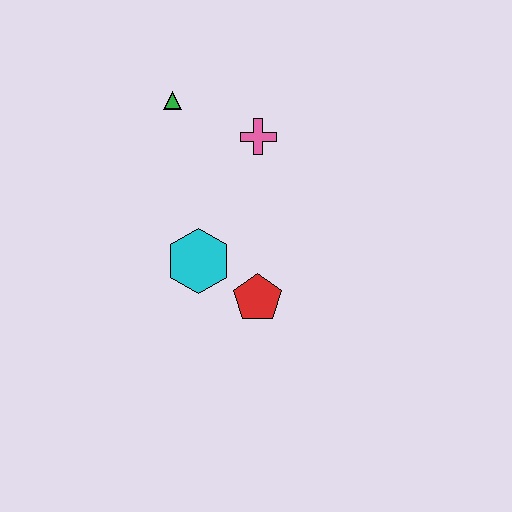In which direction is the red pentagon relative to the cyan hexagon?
The red pentagon is to the right of the cyan hexagon.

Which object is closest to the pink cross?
The green triangle is closest to the pink cross.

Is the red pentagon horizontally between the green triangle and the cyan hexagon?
No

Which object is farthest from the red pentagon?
The green triangle is farthest from the red pentagon.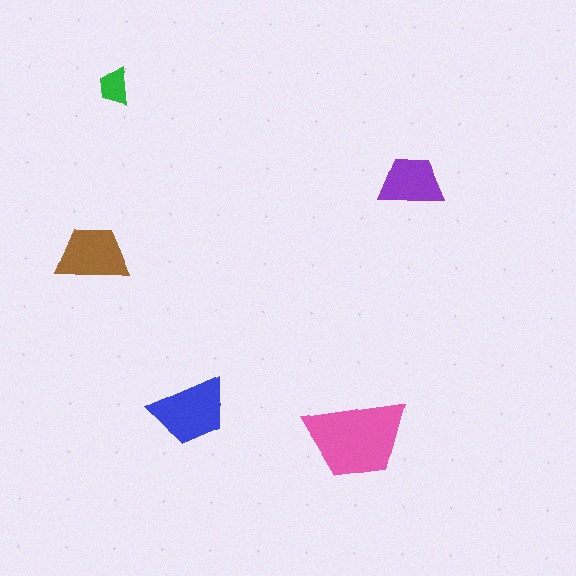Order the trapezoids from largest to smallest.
the pink one, the blue one, the brown one, the purple one, the green one.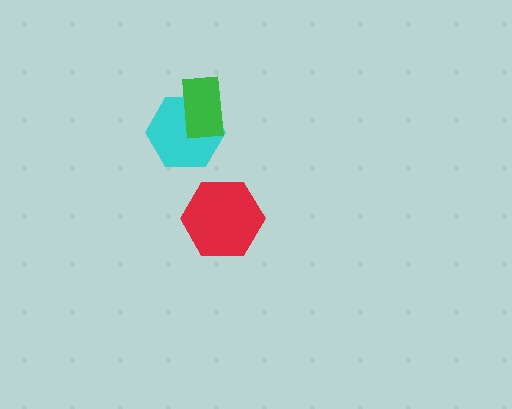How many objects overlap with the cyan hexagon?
1 object overlaps with the cyan hexagon.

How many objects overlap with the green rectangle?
1 object overlaps with the green rectangle.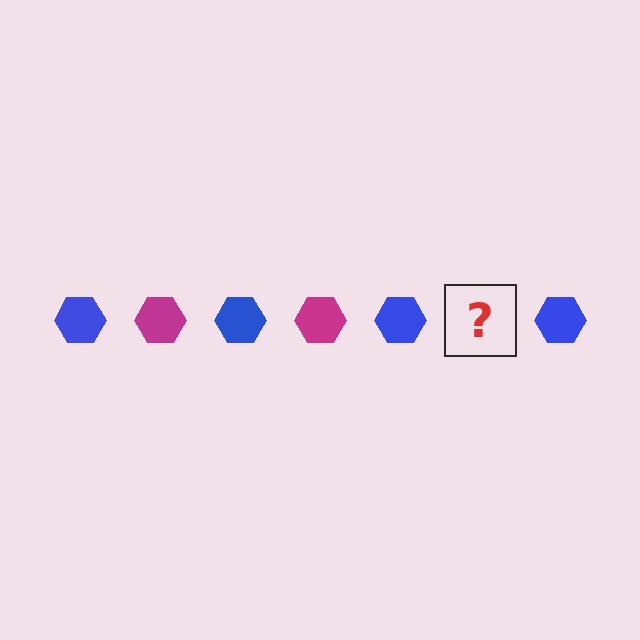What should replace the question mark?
The question mark should be replaced with a magenta hexagon.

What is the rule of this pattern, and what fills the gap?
The rule is that the pattern cycles through blue, magenta hexagons. The gap should be filled with a magenta hexagon.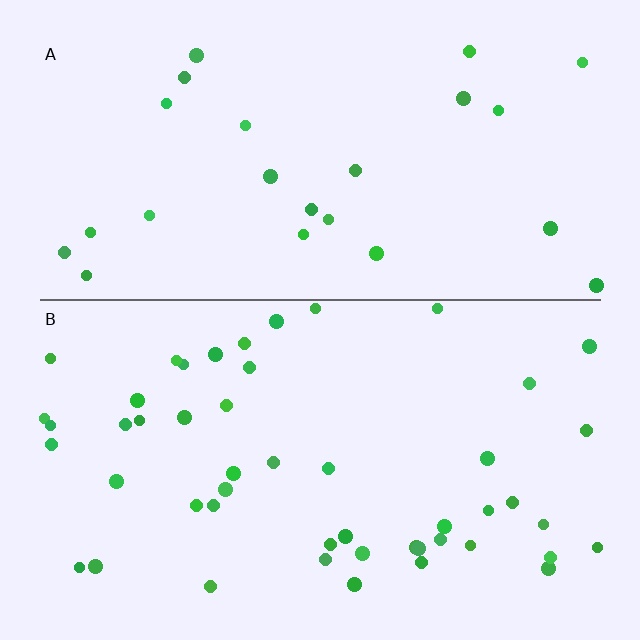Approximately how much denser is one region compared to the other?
Approximately 2.1× — region B over region A.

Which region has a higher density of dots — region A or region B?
B (the bottom).